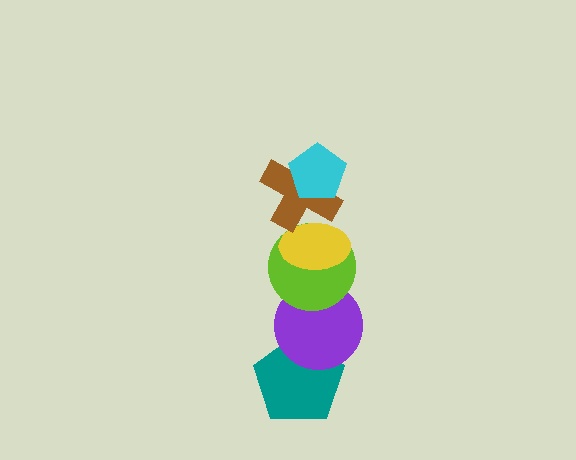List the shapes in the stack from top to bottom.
From top to bottom: the cyan pentagon, the brown cross, the yellow ellipse, the lime circle, the purple circle, the teal pentagon.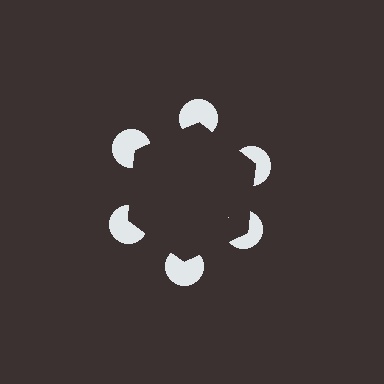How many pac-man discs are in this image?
There are 6 — one at each vertex of the illusory hexagon.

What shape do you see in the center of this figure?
An illusory hexagon — its edges are inferred from the aligned wedge cuts in the pac-man discs, not physically drawn.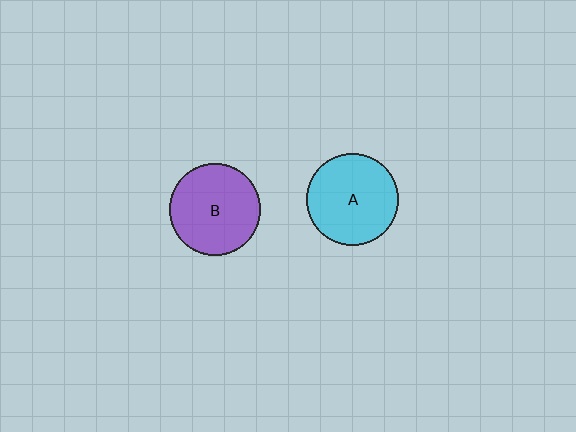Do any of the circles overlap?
No, none of the circles overlap.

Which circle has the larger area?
Circle A (cyan).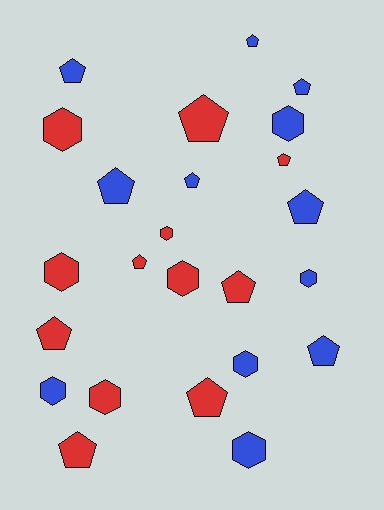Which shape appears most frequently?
Pentagon, with 14 objects.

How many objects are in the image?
There are 24 objects.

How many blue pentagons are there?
There are 7 blue pentagons.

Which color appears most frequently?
Blue, with 12 objects.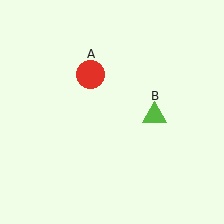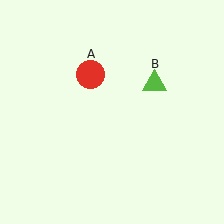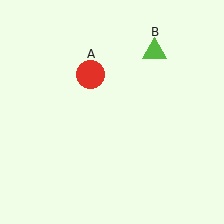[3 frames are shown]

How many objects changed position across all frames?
1 object changed position: lime triangle (object B).